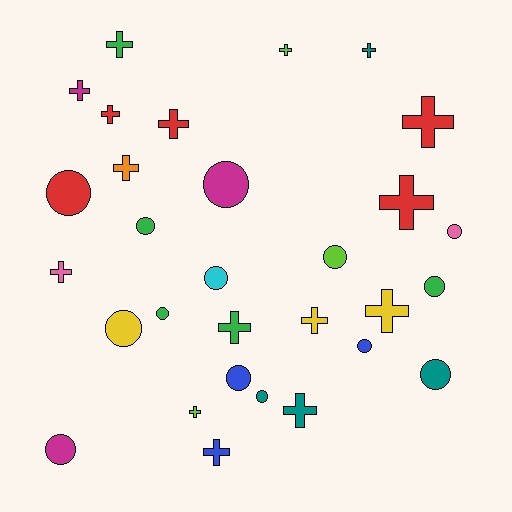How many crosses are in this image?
There are 16 crosses.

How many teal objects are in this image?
There are 4 teal objects.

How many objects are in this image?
There are 30 objects.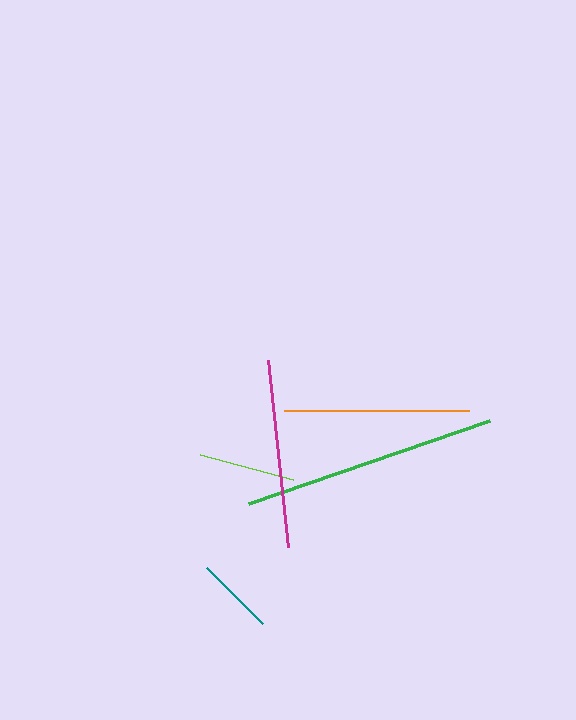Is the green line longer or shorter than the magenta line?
The green line is longer than the magenta line.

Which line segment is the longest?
The green line is the longest at approximately 254 pixels.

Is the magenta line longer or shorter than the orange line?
The magenta line is longer than the orange line.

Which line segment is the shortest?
The teal line is the shortest at approximately 79 pixels.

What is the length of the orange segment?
The orange segment is approximately 185 pixels long.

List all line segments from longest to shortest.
From longest to shortest: green, magenta, orange, lime, teal.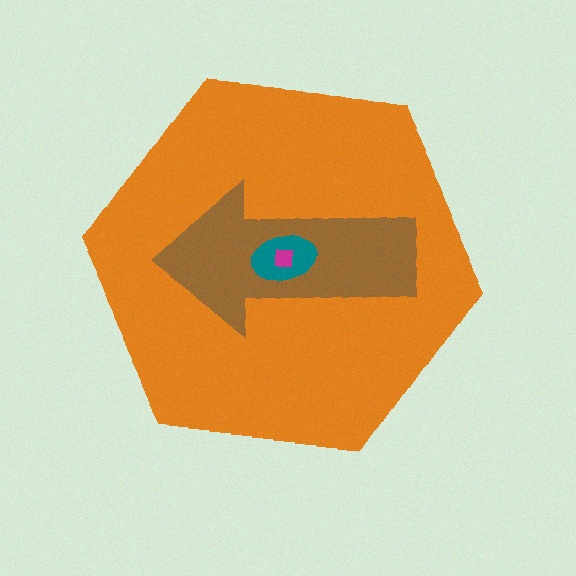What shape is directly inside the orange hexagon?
The brown arrow.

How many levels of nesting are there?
4.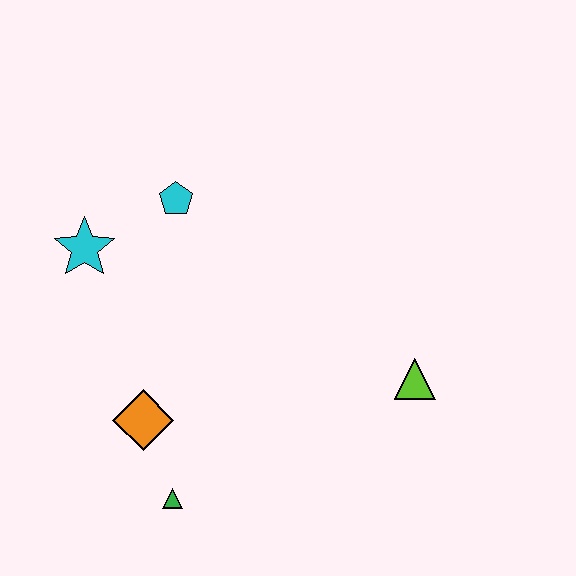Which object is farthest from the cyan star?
The lime triangle is farthest from the cyan star.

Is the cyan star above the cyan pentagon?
No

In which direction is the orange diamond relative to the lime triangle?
The orange diamond is to the left of the lime triangle.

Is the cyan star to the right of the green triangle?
No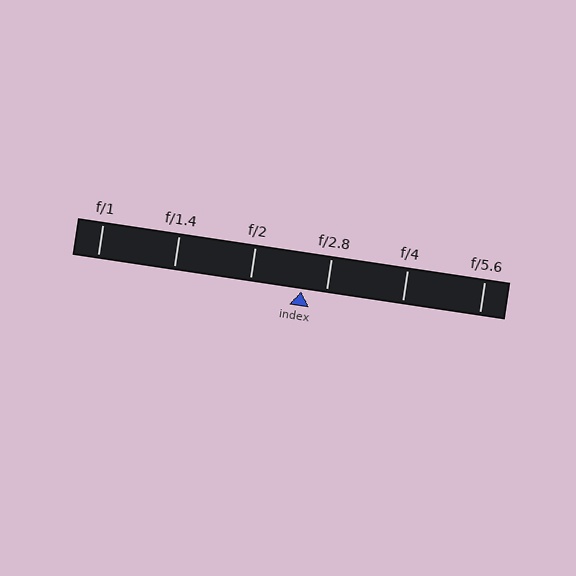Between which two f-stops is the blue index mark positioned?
The index mark is between f/2 and f/2.8.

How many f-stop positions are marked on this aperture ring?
There are 6 f-stop positions marked.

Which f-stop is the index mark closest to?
The index mark is closest to f/2.8.